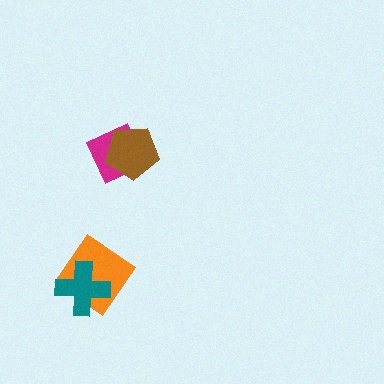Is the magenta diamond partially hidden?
Yes, it is partially covered by another shape.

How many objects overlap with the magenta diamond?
1 object overlaps with the magenta diamond.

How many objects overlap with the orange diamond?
1 object overlaps with the orange diamond.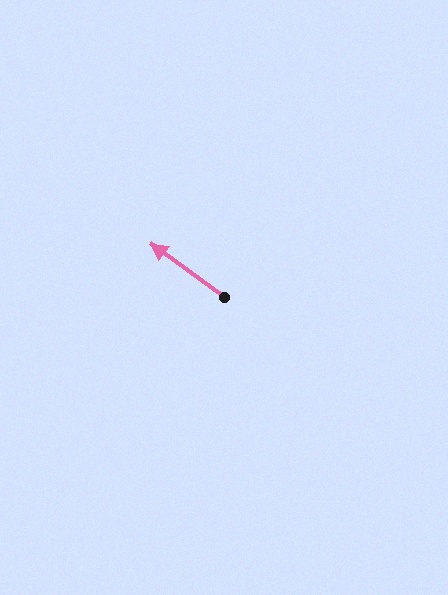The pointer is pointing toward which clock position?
Roughly 10 o'clock.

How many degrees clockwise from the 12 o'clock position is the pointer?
Approximately 306 degrees.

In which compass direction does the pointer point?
Northwest.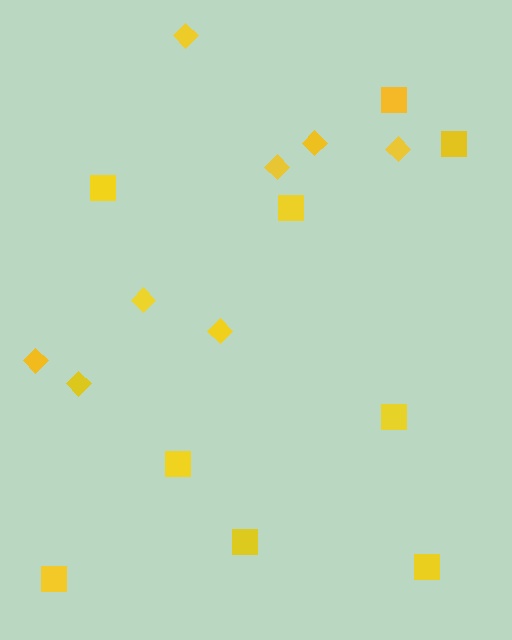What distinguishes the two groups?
There are 2 groups: one group of diamonds (8) and one group of squares (9).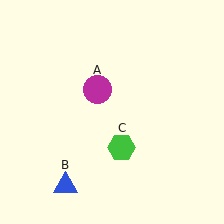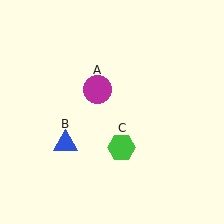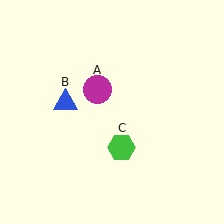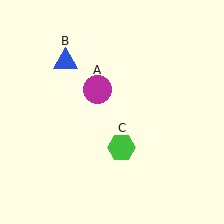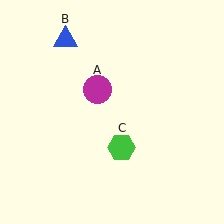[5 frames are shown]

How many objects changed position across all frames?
1 object changed position: blue triangle (object B).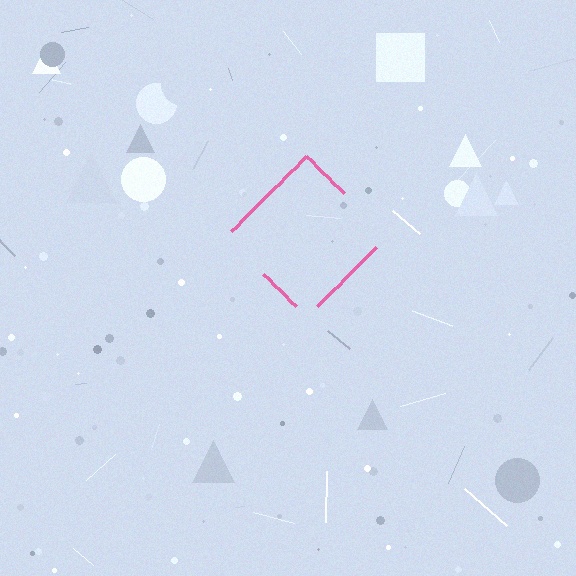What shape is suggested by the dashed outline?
The dashed outline suggests a diamond.